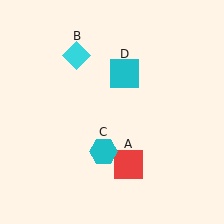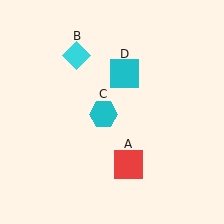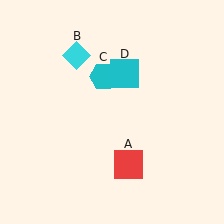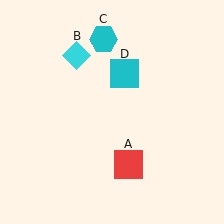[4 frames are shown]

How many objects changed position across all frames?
1 object changed position: cyan hexagon (object C).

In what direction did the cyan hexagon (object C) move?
The cyan hexagon (object C) moved up.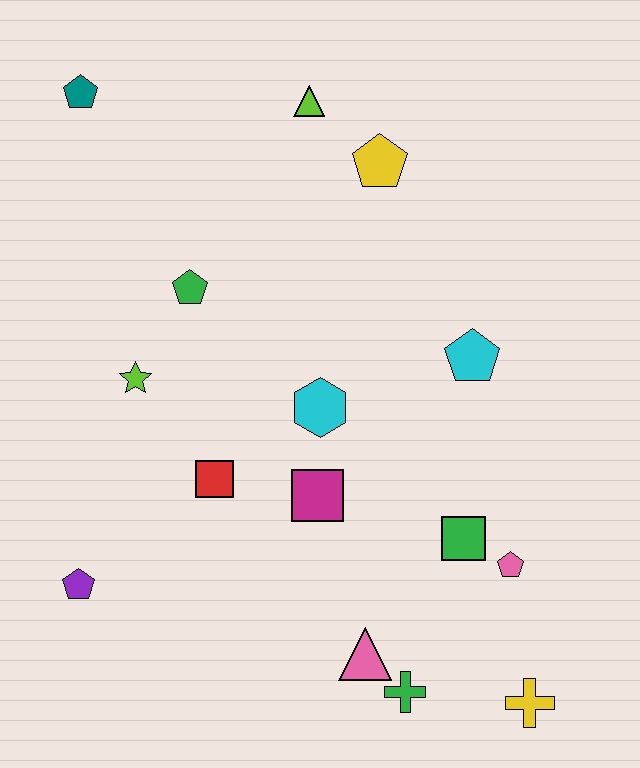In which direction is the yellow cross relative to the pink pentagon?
The yellow cross is below the pink pentagon.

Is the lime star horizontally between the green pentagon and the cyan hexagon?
No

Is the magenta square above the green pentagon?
No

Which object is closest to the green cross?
The pink triangle is closest to the green cross.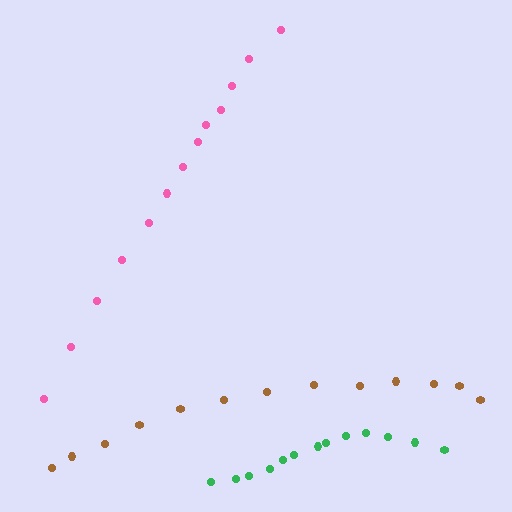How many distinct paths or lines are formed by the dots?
There are 3 distinct paths.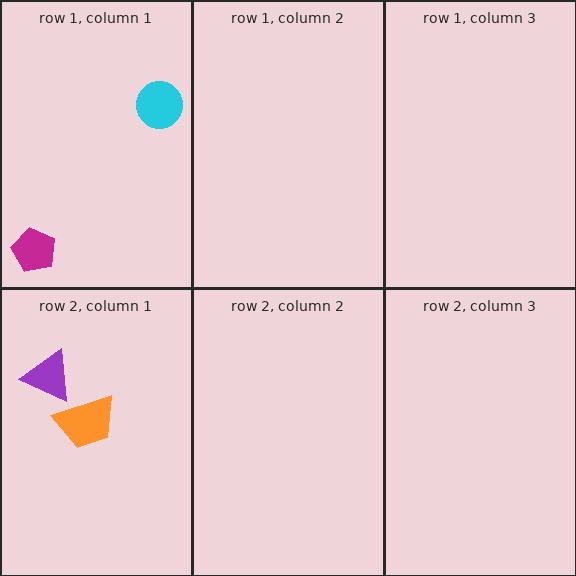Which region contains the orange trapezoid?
The row 2, column 1 region.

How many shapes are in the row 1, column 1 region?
2.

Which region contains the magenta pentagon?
The row 1, column 1 region.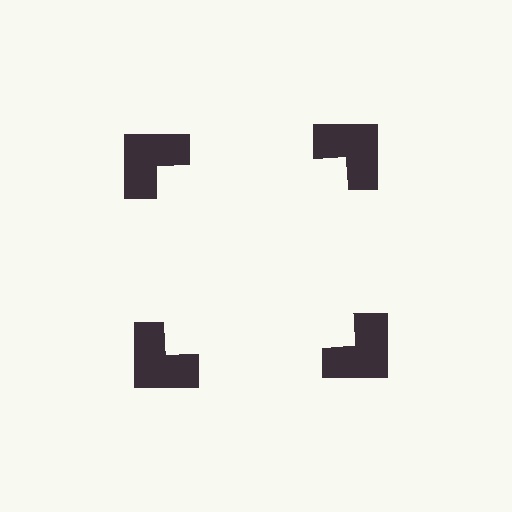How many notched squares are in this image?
There are 4 — one at each vertex of the illusory square.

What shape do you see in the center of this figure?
An illusory square — its edges are inferred from the aligned wedge cuts in the notched squares, not physically drawn.